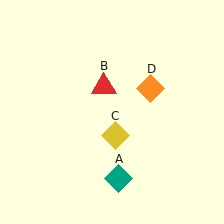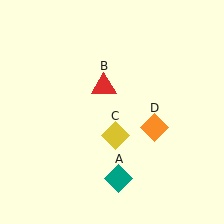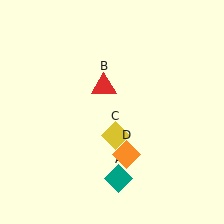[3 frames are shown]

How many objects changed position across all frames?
1 object changed position: orange diamond (object D).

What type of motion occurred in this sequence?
The orange diamond (object D) rotated clockwise around the center of the scene.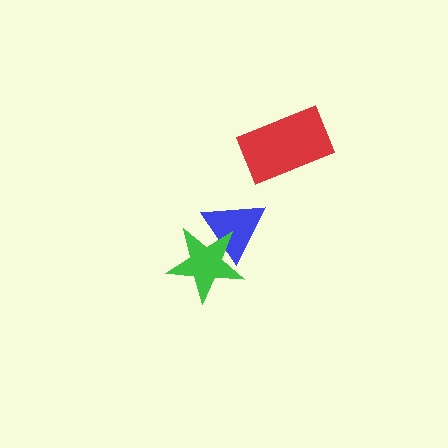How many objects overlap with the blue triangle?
1 object overlaps with the blue triangle.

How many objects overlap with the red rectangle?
0 objects overlap with the red rectangle.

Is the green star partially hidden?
No, no other shape covers it.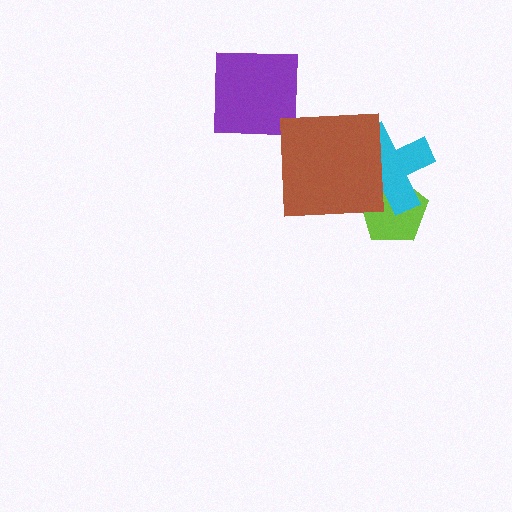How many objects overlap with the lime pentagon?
1 object overlaps with the lime pentagon.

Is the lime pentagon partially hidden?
Yes, it is partially covered by another shape.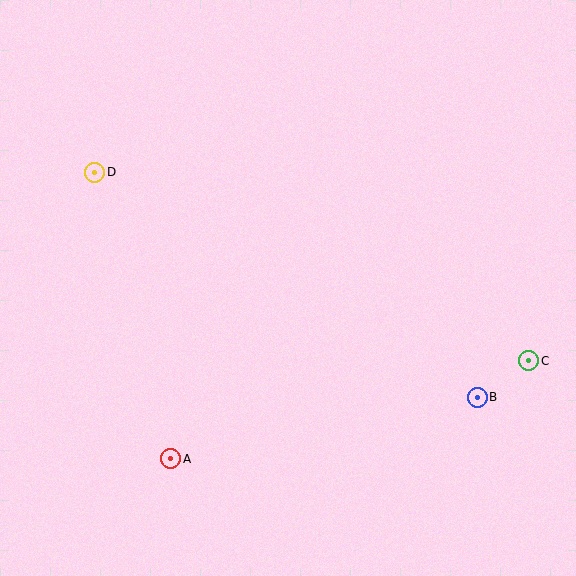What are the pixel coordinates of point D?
Point D is at (95, 172).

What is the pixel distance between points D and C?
The distance between D and C is 473 pixels.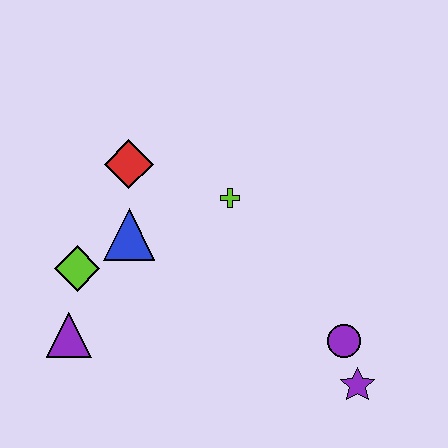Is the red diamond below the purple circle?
No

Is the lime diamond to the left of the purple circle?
Yes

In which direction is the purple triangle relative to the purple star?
The purple triangle is to the left of the purple star.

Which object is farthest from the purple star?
The red diamond is farthest from the purple star.